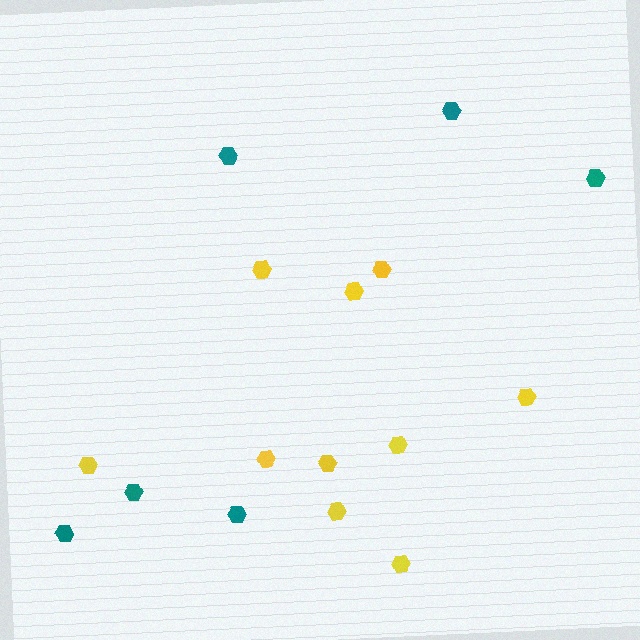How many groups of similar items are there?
There are 2 groups: one group of teal hexagons (6) and one group of yellow hexagons (10).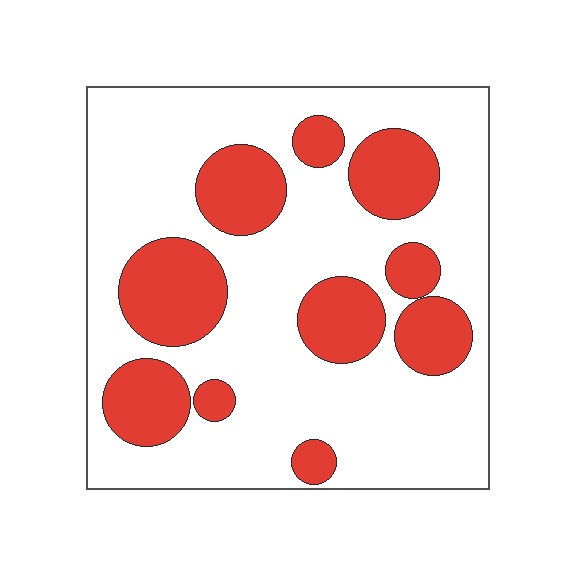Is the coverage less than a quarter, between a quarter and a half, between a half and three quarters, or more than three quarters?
Between a quarter and a half.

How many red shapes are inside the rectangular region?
10.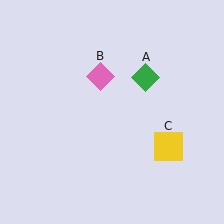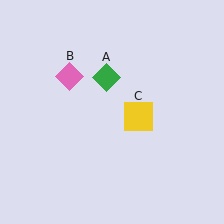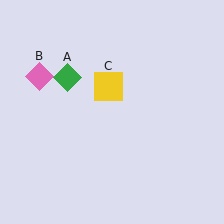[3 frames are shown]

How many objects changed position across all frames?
3 objects changed position: green diamond (object A), pink diamond (object B), yellow square (object C).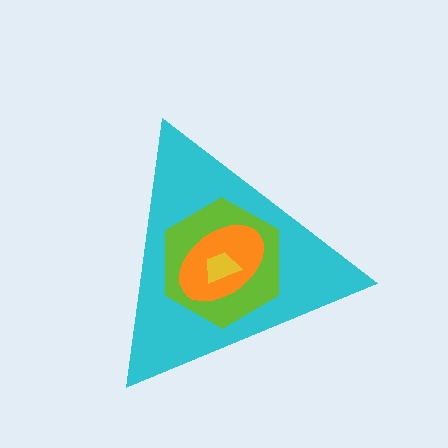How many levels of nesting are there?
4.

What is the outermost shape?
The cyan triangle.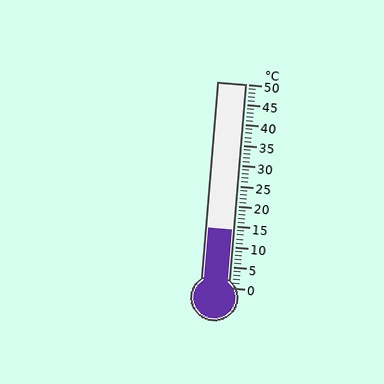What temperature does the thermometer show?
The thermometer shows approximately 14°C.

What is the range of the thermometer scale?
The thermometer scale ranges from 0°C to 50°C.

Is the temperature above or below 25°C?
The temperature is below 25°C.